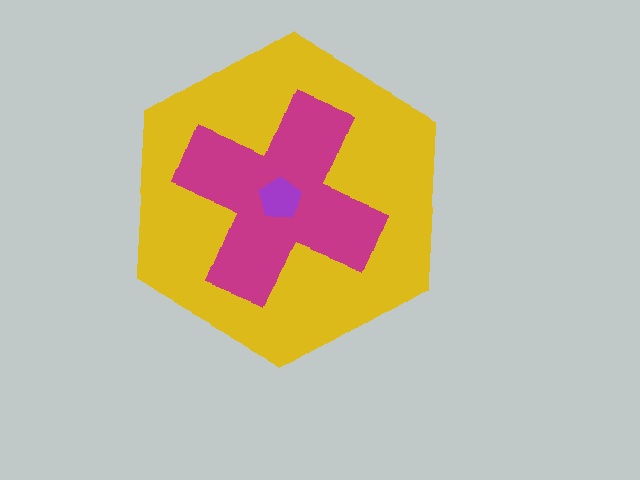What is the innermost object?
The purple pentagon.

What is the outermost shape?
The yellow hexagon.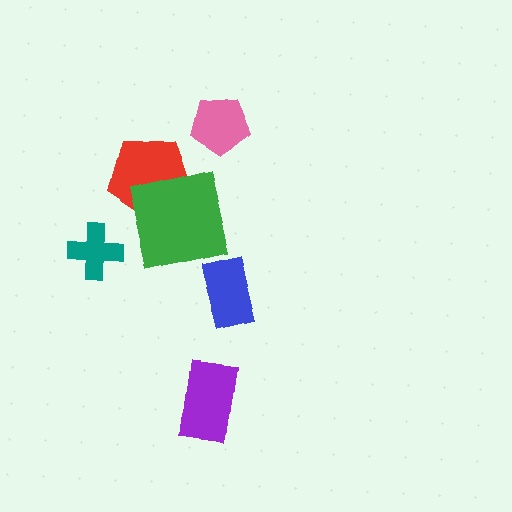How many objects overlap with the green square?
1 object overlaps with the green square.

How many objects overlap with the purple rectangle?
0 objects overlap with the purple rectangle.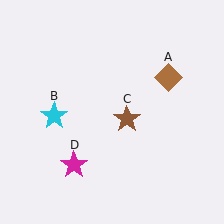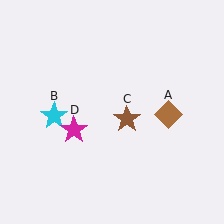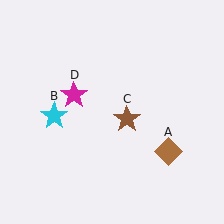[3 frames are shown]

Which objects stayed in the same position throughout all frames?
Cyan star (object B) and brown star (object C) remained stationary.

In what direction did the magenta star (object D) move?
The magenta star (object D) moved up.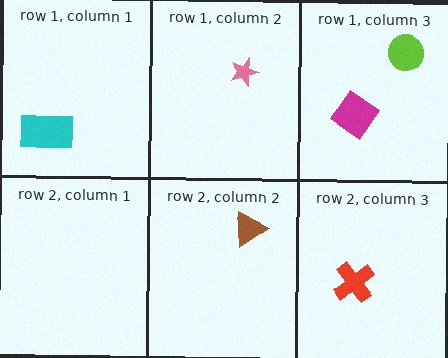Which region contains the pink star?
The row 1, column 2 region.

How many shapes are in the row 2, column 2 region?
1.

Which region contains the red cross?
The row 2, column 3 region.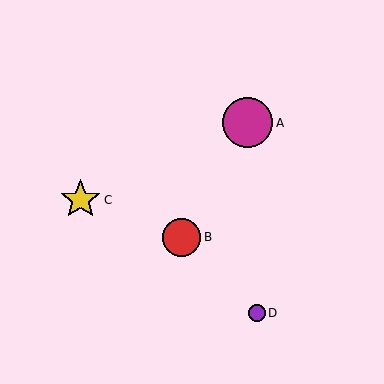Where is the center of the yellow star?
The center of the yellow star is at (81, 200).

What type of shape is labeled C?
Shape C is a yellow star.